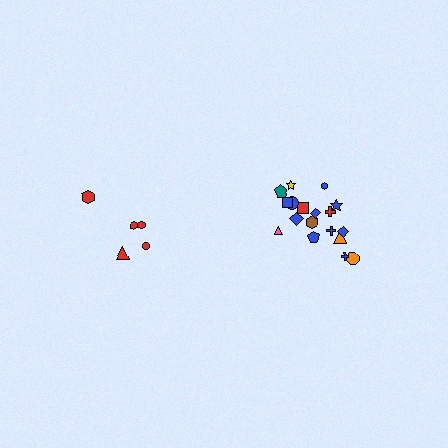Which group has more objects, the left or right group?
The right group.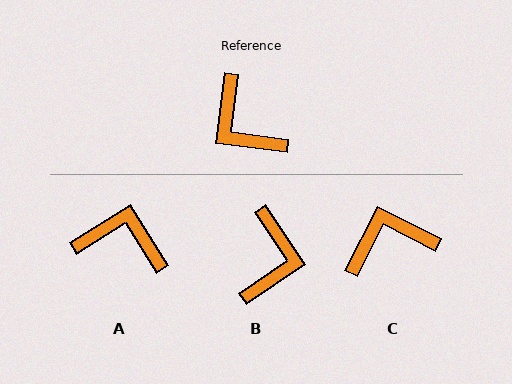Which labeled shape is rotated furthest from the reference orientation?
A, about 141 degrees away.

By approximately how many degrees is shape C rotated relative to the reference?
Approximately 110 degrees clockwise.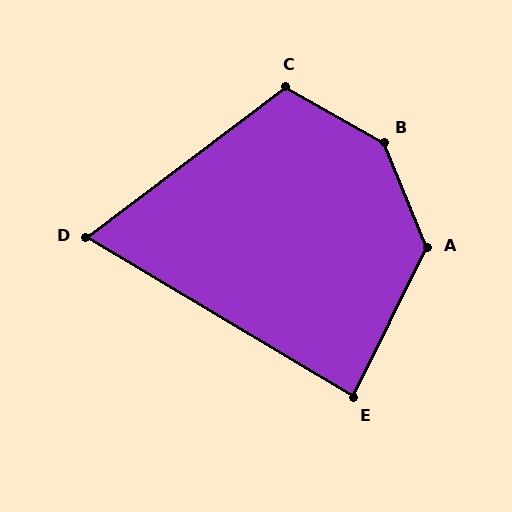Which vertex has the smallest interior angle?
D, at approximately 68 degrees.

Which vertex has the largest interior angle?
B, at approximately 141 degrees.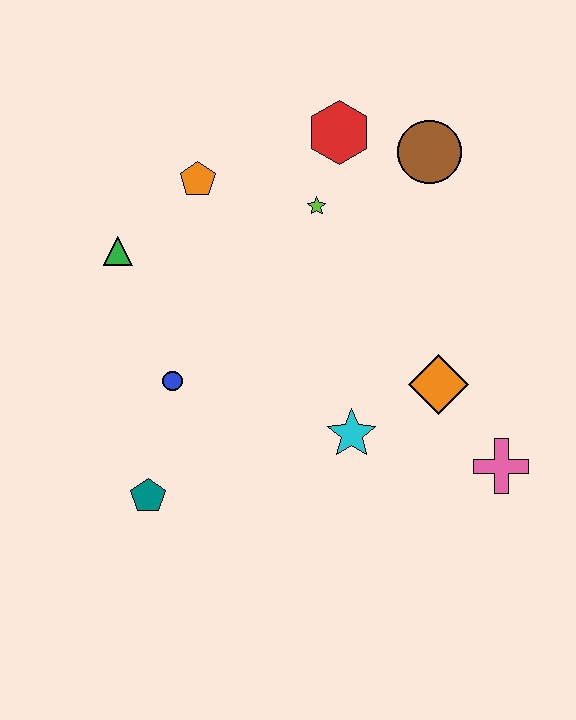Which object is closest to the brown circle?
The red hexagon is closest to the brown circle.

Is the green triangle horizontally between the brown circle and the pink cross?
No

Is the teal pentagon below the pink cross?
Yes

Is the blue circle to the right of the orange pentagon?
No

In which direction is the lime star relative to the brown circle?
The lime star is to the left of the brown circle.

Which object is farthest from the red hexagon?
The teal pentagon is farthest from the red hexagon.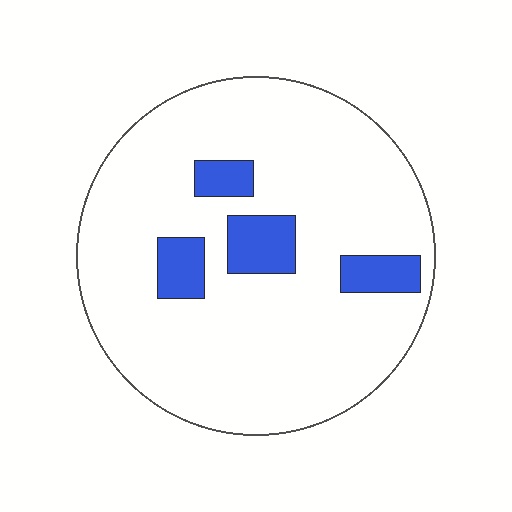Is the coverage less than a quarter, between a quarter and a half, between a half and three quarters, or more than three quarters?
Less than a quarter.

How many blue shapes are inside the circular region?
4.